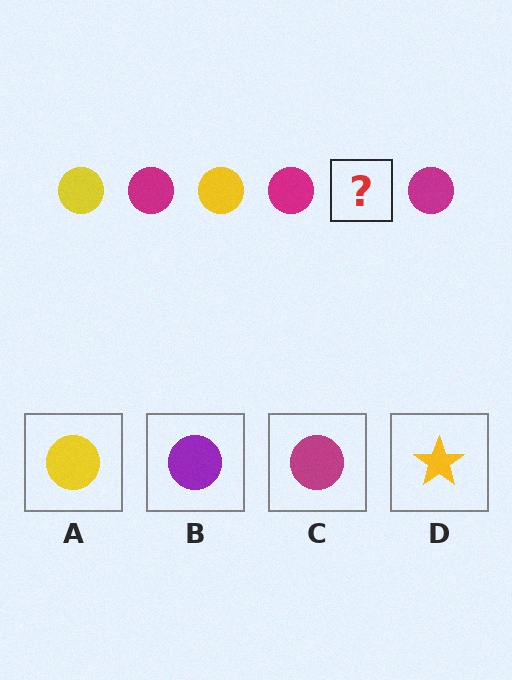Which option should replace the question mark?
Option A.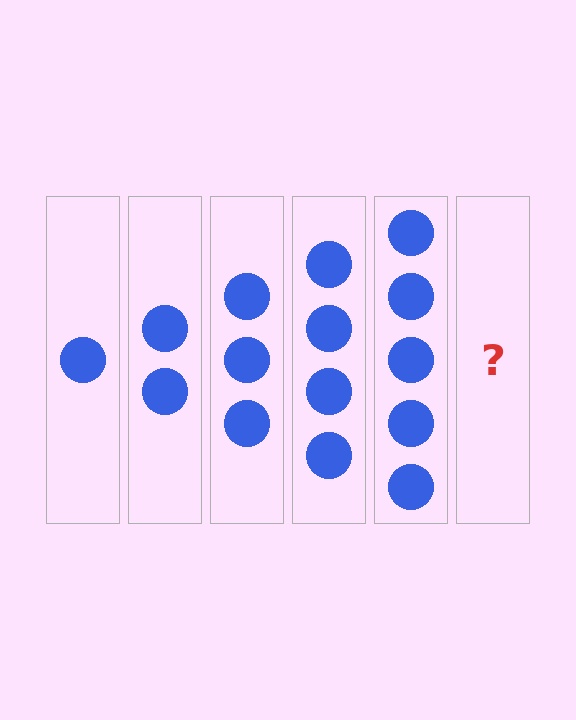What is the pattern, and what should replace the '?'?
The pattern is that each step adds one more circle. The '?' should be 6 circles.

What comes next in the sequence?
The next element should be 6 circles.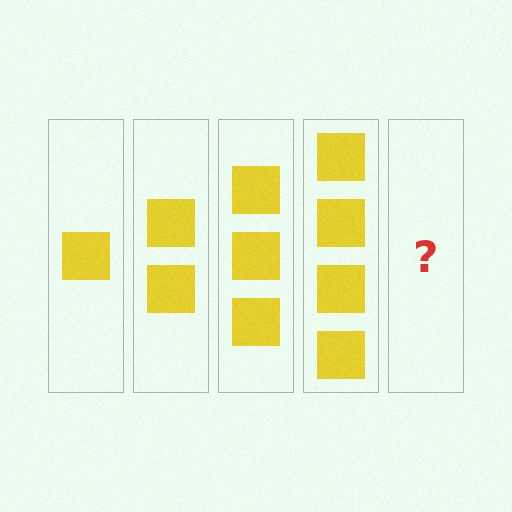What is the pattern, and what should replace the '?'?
The pattern is that each step adds one more square. The '?' should be 5 squares.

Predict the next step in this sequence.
The next step is 5 squares.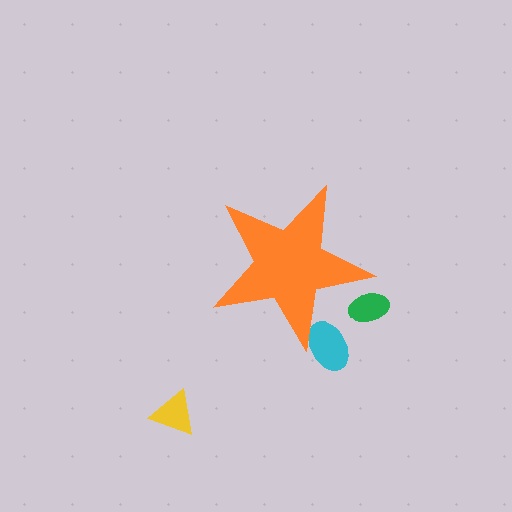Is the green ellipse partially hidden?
Yes, the green ellipse is partially hidden behind the orange star.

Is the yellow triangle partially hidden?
No, the yellow triangle is fully visible.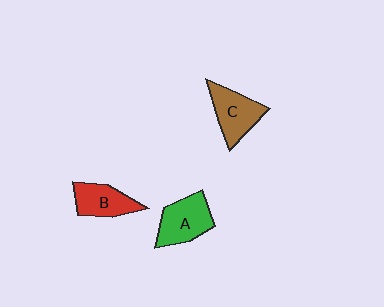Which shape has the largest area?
Shape A (green).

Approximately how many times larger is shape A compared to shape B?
Approximately 1.2 times.